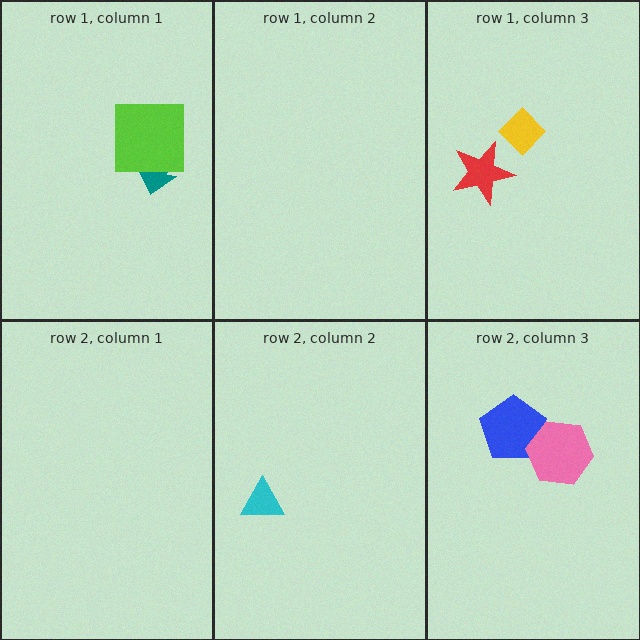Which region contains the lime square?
The row 1, column 1 region.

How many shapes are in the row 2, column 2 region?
1.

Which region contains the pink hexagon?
The row 2, column 3 region.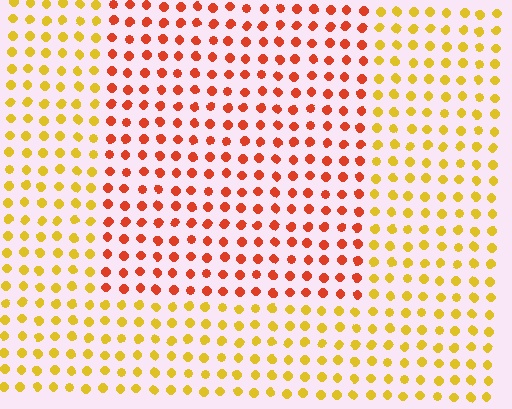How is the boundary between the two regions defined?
The boundary is defined purely by a slight shift in hue (about 43 degrees). Spacing, size, and orientation are identical on both sides.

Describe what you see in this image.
The image is filled with small yellow elements in a uniform arrangement. A rectangle-shaped region is visible where the elements are tinted to a slightly different hue, forming a subtle color boundary.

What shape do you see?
I see a rectangle.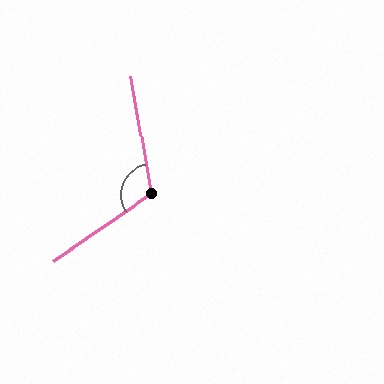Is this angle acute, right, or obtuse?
It is obtuse.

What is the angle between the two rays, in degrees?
Approximately 115 degrees.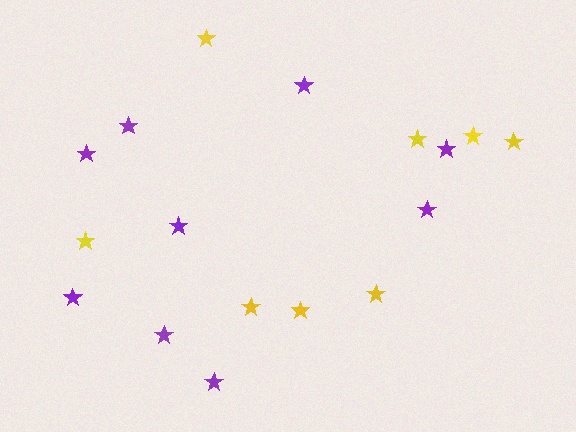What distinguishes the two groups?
There are 2 groups: one group of purple stars (9) and one group of yellow stars (8).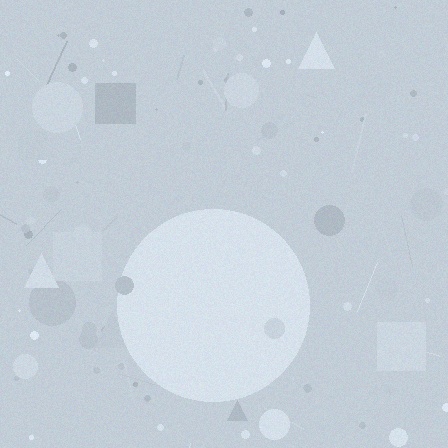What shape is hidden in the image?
A circle is hidden in the image.